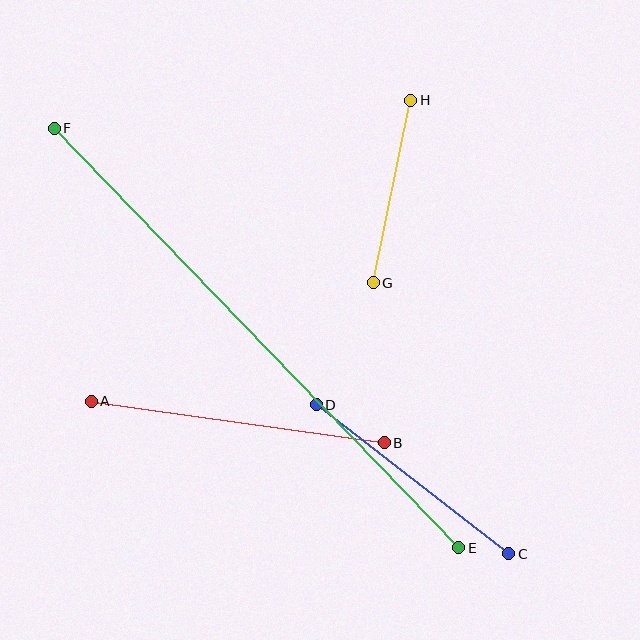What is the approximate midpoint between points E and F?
The midpoint is at approximately (256, 338) pixels.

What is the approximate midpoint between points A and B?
The midpoint is at approximately (238, 422) pixels.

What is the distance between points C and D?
The distance is approximately 243 pixels.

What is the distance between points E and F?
The distance is approximately 582 pixels.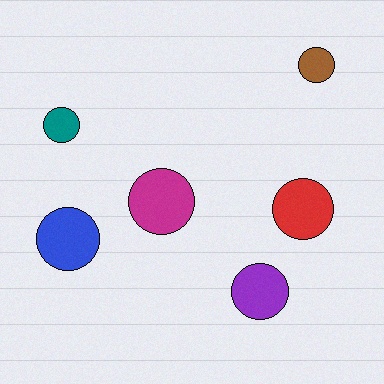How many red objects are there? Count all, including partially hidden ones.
There is 1 red object.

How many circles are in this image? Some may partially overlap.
There are 6 circles.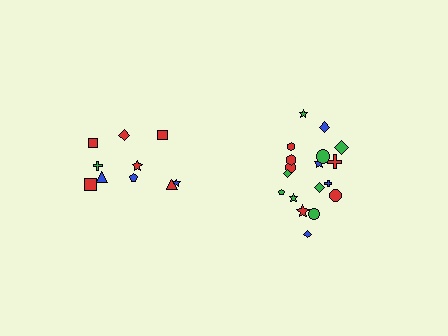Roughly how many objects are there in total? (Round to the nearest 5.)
Roughly 30 objects in total.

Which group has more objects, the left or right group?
The right group.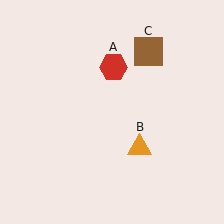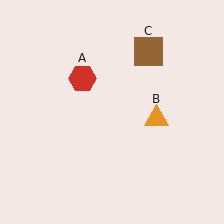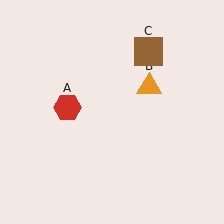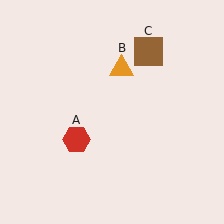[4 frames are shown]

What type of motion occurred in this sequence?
The red hexagon (object A), orange triangle (object B) rotated counterclockwise around the center of the scene.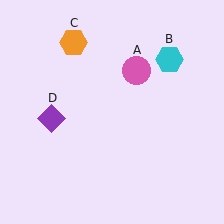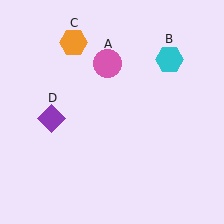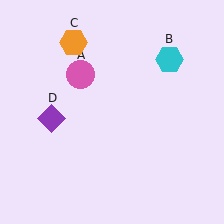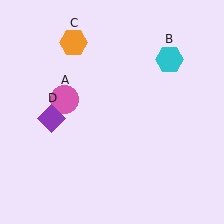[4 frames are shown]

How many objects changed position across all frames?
1 object changed position: pink circle (object A).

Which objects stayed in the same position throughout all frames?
Cyan hexagon (object B) and orange hexagon (object C) and purple diamond (object D) remained stationary.